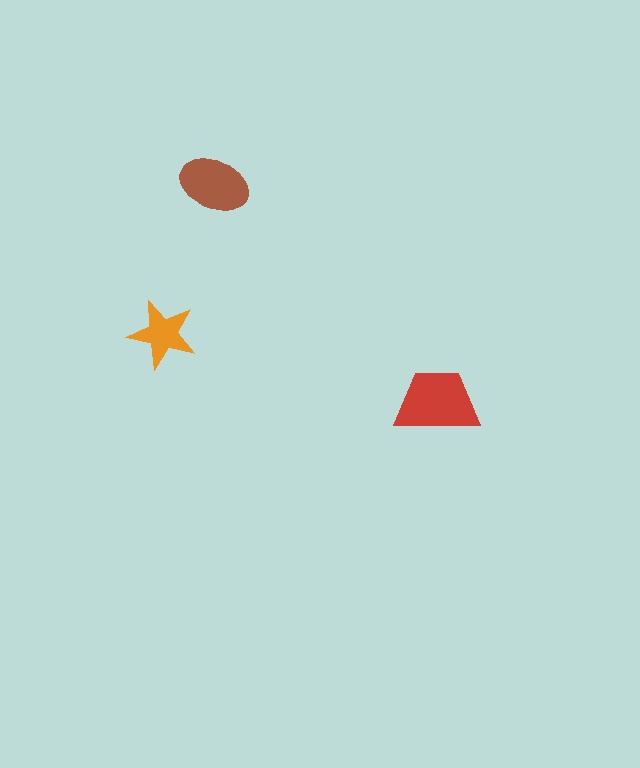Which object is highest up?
The brown ellipse is topmost.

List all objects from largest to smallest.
The red trapezoid, the brown ellipse, the orange star.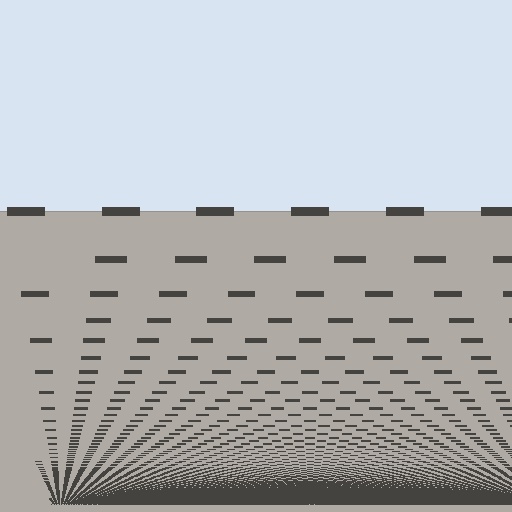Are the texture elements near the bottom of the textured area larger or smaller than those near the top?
Smaller. The gradient is inverted — elements near the bottom are smaller and denser.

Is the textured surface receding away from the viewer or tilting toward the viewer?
The surface appears to tilt toward the viewer. Texture elements get larger and sparser toward the top.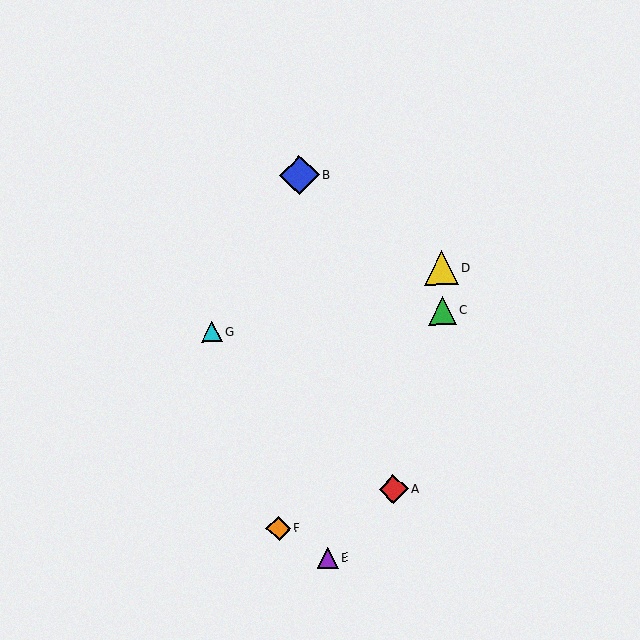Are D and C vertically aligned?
Yes, both are at x≈441.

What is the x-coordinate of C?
Object C is at x≈442.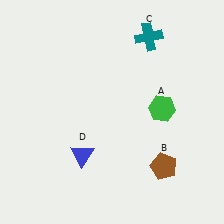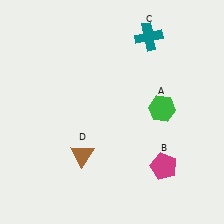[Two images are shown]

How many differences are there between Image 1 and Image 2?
There are 2 differences between the two images.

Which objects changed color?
B changed from brown to magenta. D changed from blue to brown.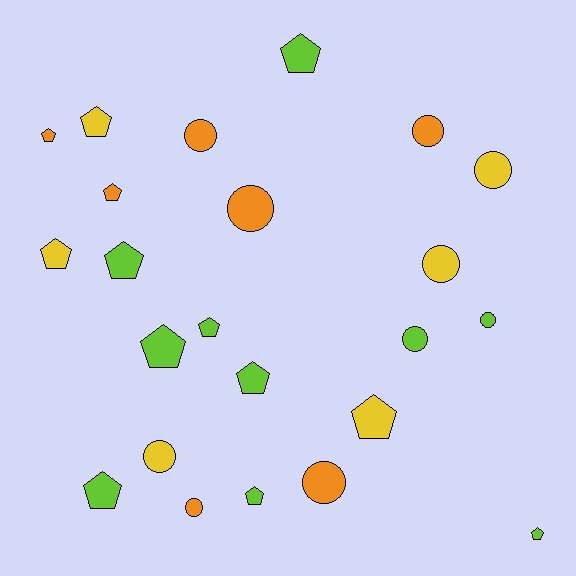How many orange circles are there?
There are 5 orange circles.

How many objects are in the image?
There are 23 objects.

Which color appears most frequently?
Lime, with 10 objects.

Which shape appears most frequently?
Pentagon, with 13 objects.